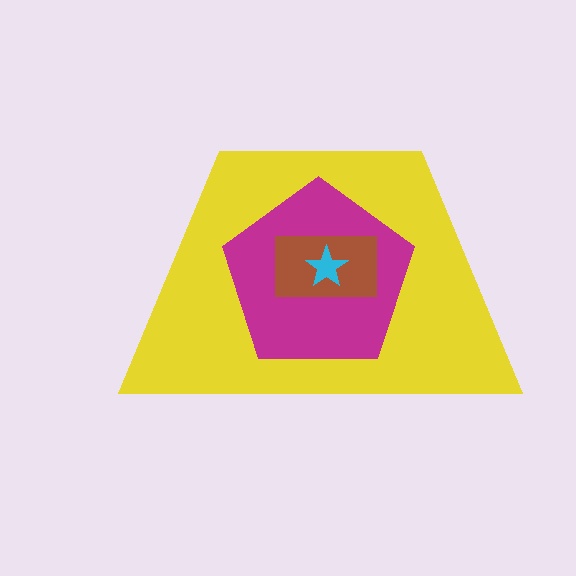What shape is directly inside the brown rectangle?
The cyan star.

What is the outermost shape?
The yellow trapezoid.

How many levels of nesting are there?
4.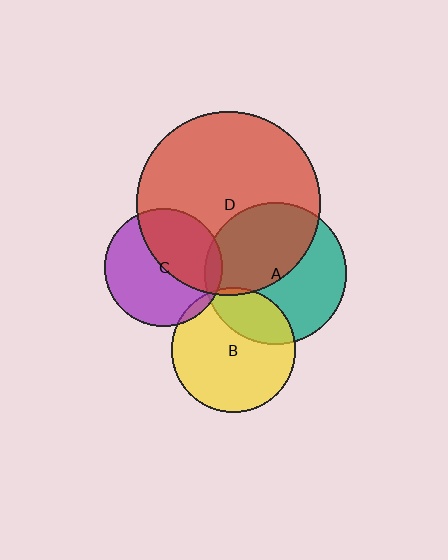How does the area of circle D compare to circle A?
Approximately 1.7 times.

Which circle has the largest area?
Circle D (red).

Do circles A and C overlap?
Yes.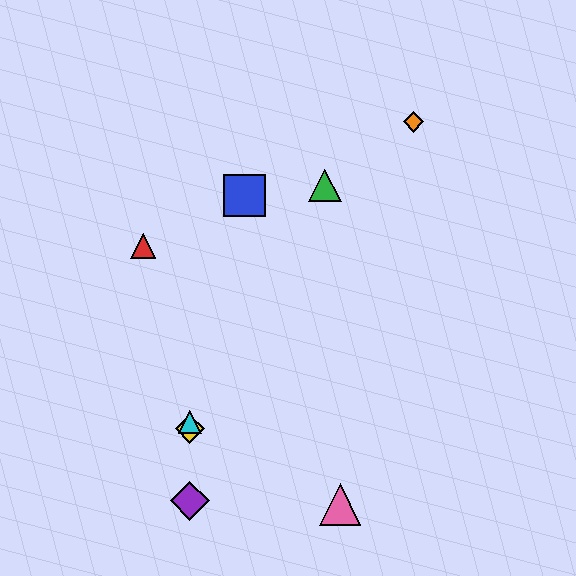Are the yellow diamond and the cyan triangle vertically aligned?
Yes, both are at x≈190.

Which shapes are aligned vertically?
The yellow diamond, the purple diamond, the cyan triangle are aligned vertically.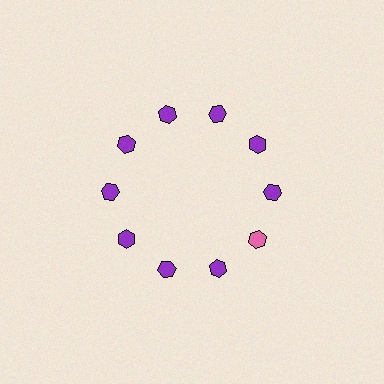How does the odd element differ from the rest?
It has a different color: pink instead of purple.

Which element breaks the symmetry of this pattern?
The pink hexagon at roughly the 4 o'clock position breaks the symmetry. All other shapes are purple hexagons.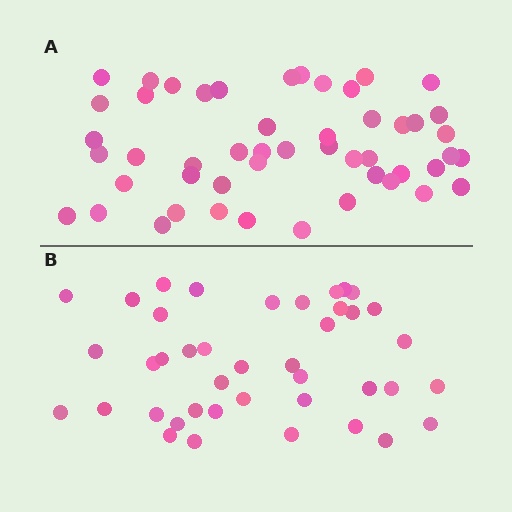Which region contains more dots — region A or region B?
Region A (the top region) has more dots.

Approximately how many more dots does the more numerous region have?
Region A has roughly 8 or so more dots than region B.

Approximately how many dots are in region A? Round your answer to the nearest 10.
About 50 dots.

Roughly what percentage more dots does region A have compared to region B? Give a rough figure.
About 20% more.